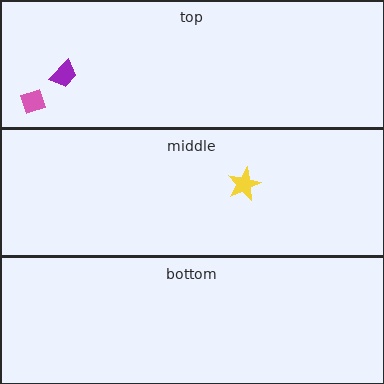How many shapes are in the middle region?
1.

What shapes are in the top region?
The pink diamond, the purple trapezoid.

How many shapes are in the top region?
2.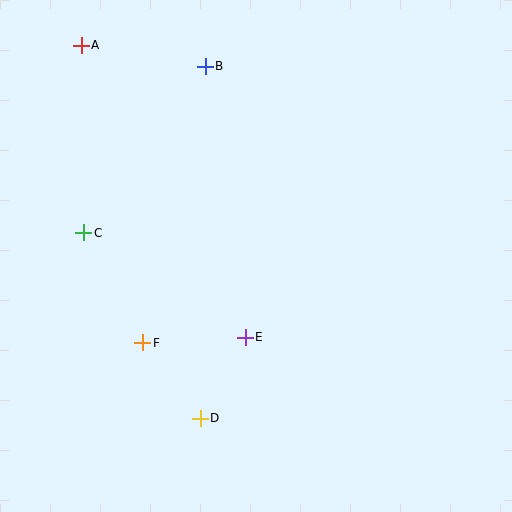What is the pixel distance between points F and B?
The distance between F and B is 284 pixels.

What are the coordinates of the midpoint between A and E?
The midpoint between A and E is at (163, 191).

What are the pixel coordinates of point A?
Point A is at (81, 45).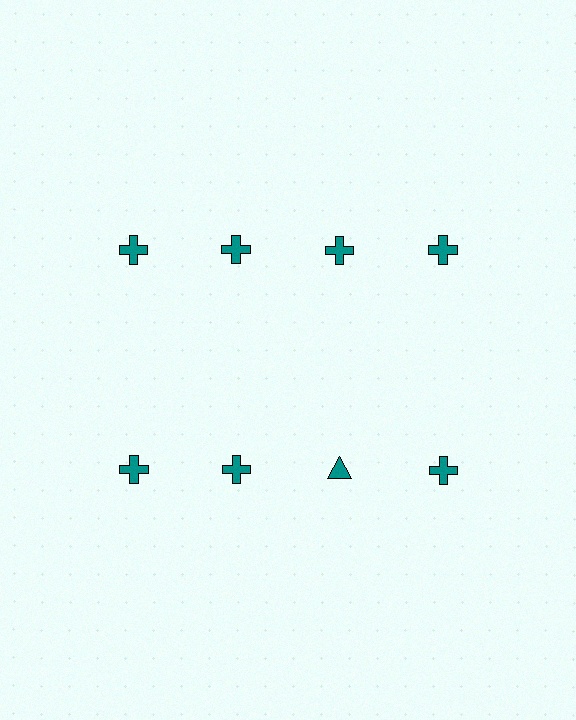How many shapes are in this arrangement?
There are 8 shapes arranged in a grid pattern.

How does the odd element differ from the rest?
It has a different shape: triangle instead of cross.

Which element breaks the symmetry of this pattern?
The teal triangle in the second row, center column breaks the symmetry. All other shapes are teal crosses.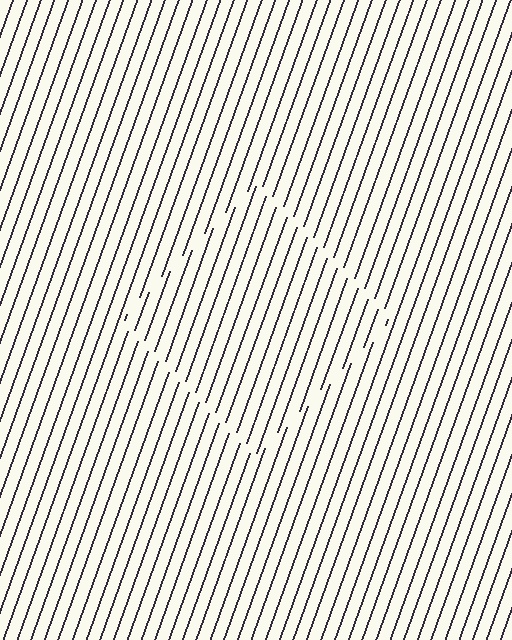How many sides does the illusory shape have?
4 sides — the line-ends trace a square.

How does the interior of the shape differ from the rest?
The interior of the shape contains the same grating, shifted by half a period — the contour is defined by the phase discontinuity where line-ends from the inner and outer gratings abut.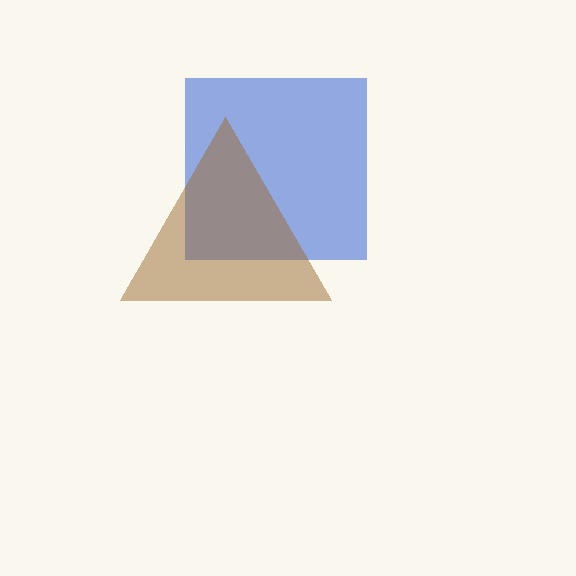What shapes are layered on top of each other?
The layered shapes are: a blue square, a brown triangle.